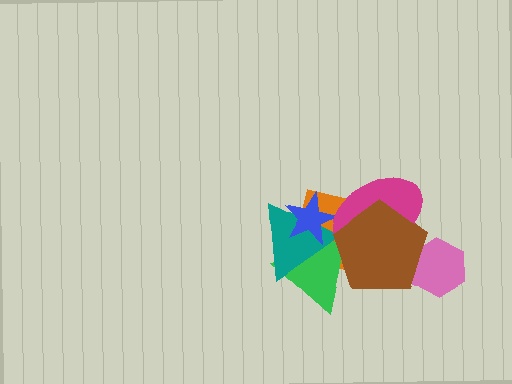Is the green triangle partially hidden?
Yes, it is partially covered by another shape.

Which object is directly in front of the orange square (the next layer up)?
The green triangle is directly in front of the orange square.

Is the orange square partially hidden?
Yes, it is partially covered by another shape.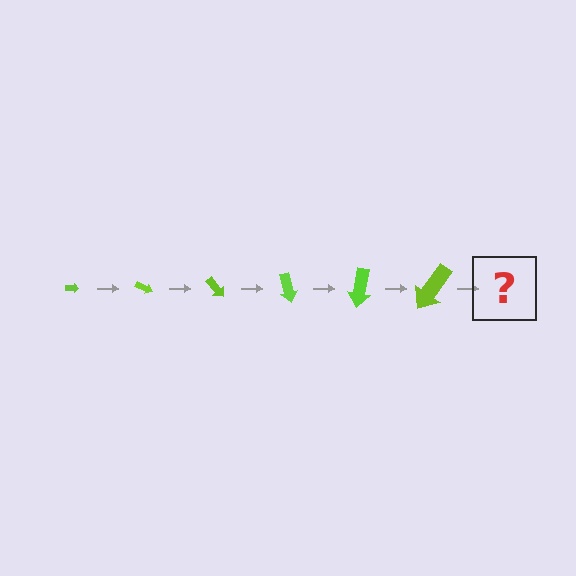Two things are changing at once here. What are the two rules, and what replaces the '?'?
The two rules are that the arrow grows larger each step and it rotates 25 degrees each step. The '?' should be an arrow, larger than the previous one and rotated 150 degrees from the start.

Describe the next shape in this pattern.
It should be an arrow, larger than the previous one and rotated 150 degrees from the start.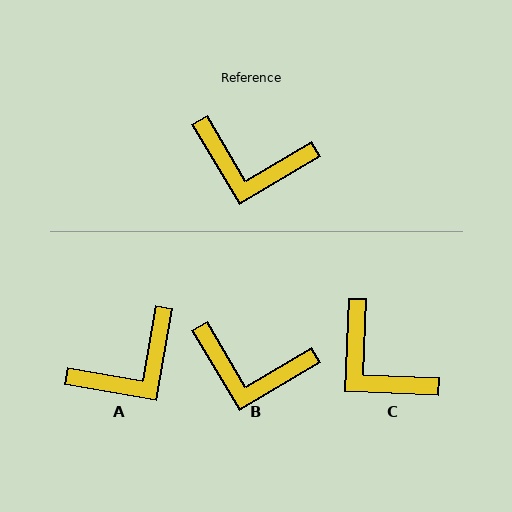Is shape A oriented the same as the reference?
No, it is off by about 49 degrees.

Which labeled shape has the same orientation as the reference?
B.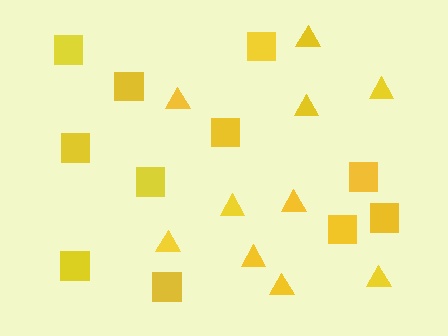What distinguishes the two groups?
There are 2 groups: one group of triangles (10) and one group of squares (11).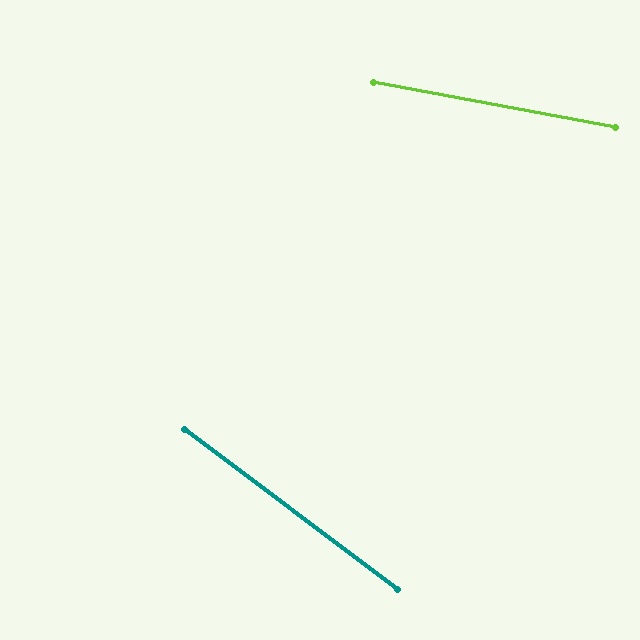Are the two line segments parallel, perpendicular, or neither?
Neither parallel nor perpendicular — they differ by about 27°.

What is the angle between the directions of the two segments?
Approximately 27 degrees.